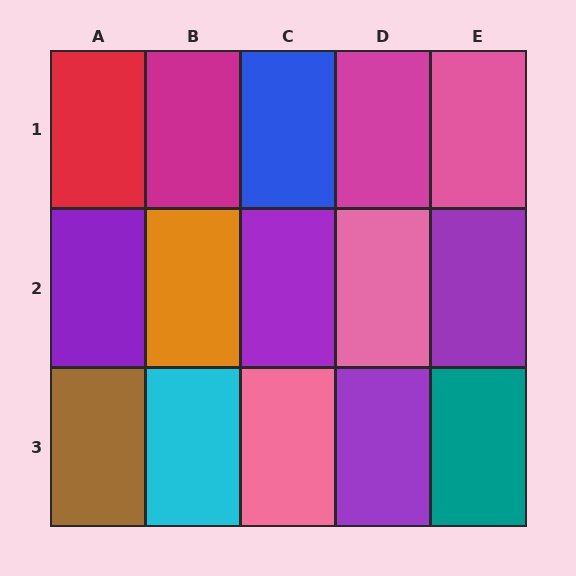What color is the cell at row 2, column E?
Purple.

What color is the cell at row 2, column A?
Purple.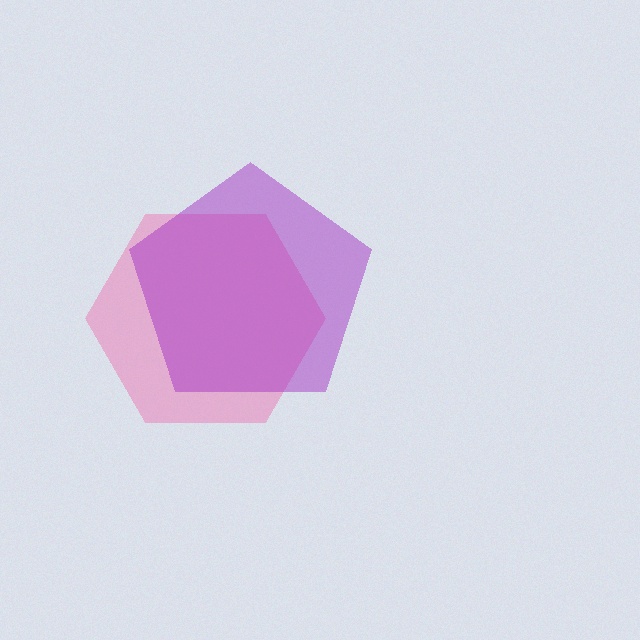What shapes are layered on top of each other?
The layered shapes are: a pink hexagon, a purple pentagon.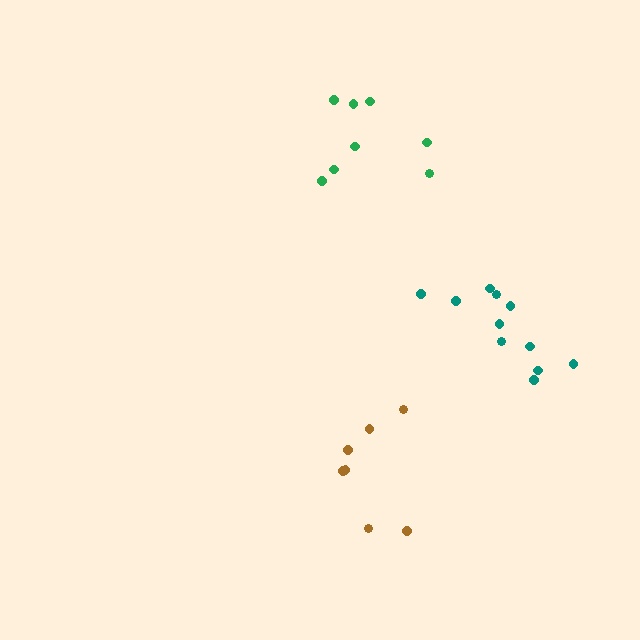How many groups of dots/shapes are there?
There are 3 groups.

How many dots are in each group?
Group 1: 7 dots, Group 2: 8 dots, Group 3: 11 dots (26 total).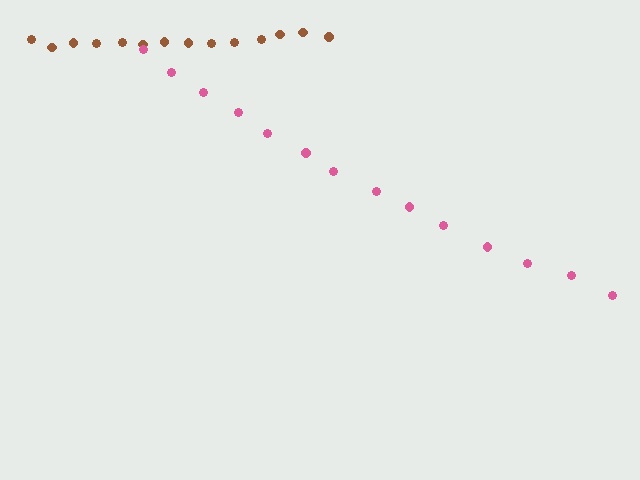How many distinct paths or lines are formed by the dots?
There are 2 distinct paths.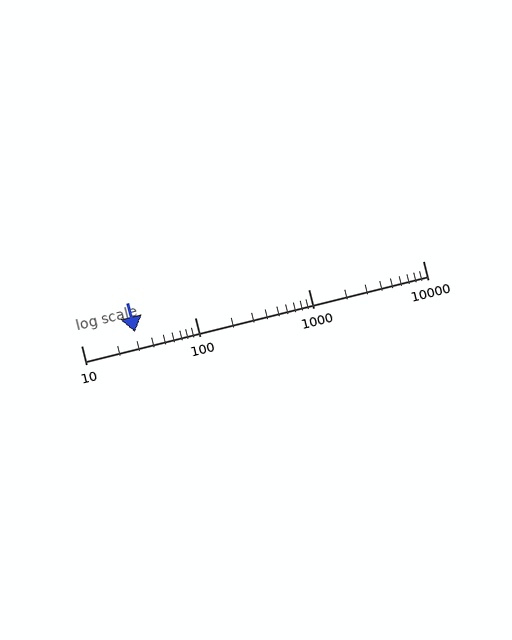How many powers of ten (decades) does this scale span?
The scale spans 3 decades, from 10 to 10000.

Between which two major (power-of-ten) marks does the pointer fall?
The pointer is between 10 and 100.